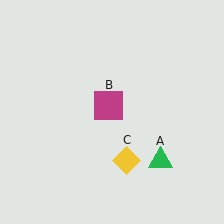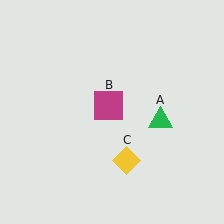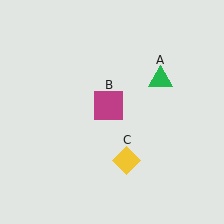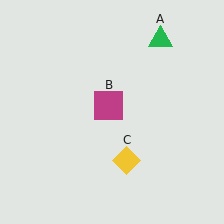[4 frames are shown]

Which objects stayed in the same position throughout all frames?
Magenta square (object B) and yellow diamond (object C) remained stationary.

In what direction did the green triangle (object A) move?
The green triangle (object A) moved up.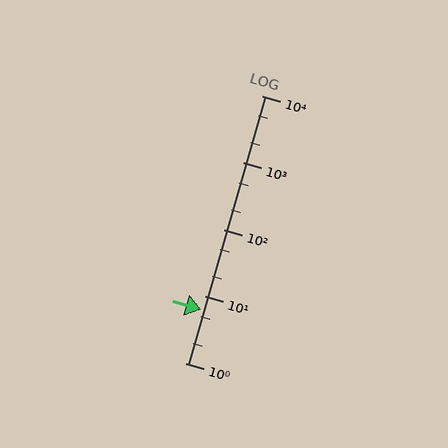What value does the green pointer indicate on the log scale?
The pointer indicates approximately 6.2.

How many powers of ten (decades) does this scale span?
The scale spans 4 decades, from 1 to 10000.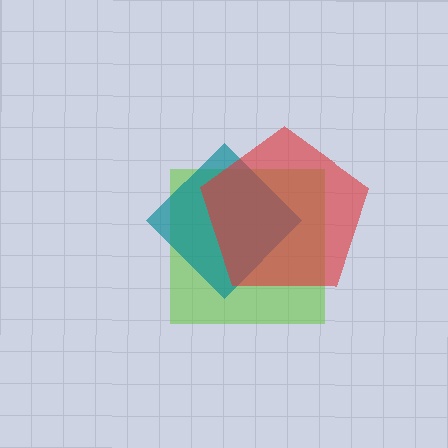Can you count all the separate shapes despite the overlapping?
Yes, there are 3 separate shapes.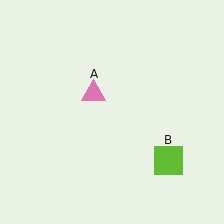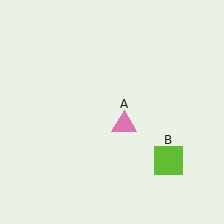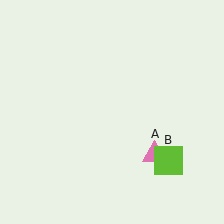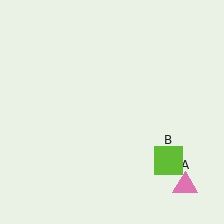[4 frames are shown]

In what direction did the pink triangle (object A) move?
The pink triangle (object A) moved down and to the right.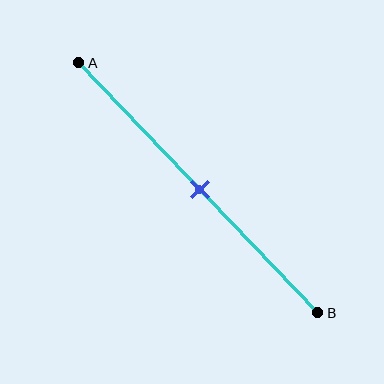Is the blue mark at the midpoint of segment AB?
Yes, the mark is approximately at the midpoint.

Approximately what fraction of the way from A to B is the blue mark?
The blue mark is approximately 50% of the way from A to B.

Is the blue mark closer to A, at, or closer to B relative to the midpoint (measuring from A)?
The blue mark is approximately at the midpoint of segment AB.